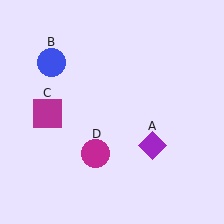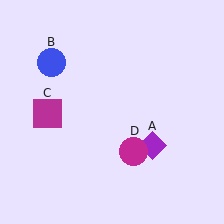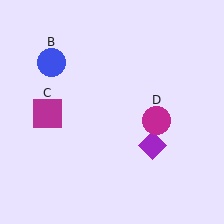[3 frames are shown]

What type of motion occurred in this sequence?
The magenta circle (object D) rotated counterclockwise around the center of the scene.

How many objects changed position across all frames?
1 object changed position: magenta circle (object D).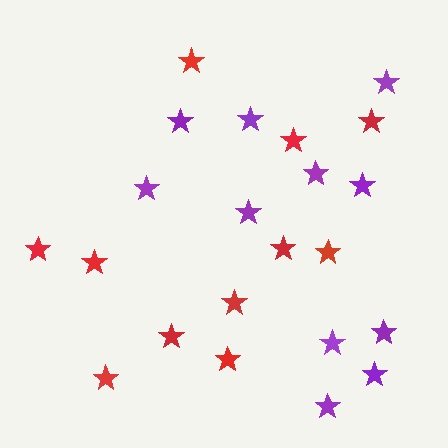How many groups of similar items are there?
There are 2 groups: one group of red stars (11) and one group of purple stars (11).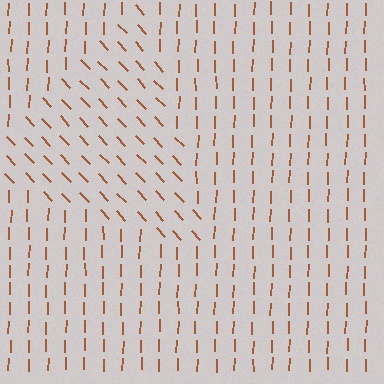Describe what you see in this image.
The image is filled with small brown line segments. A triangle region in the image has lines oriented differently from the surrounding lines, creating a visible texture boundary.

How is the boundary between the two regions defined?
The boundary is defined purely by a change in line orientation (approximately 45 degrees difference). All lines are the same color and thickness.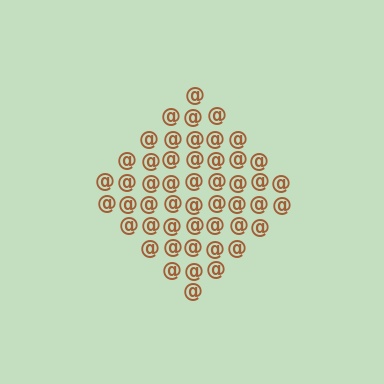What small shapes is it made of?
It is made of small at signs.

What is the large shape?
The large shape is a diamond.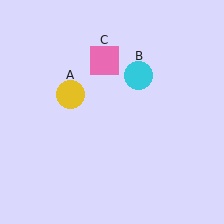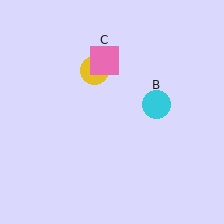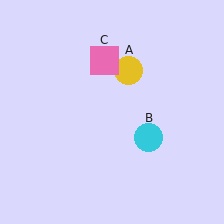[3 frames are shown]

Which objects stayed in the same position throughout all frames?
Pink square (object C) remained stationary.